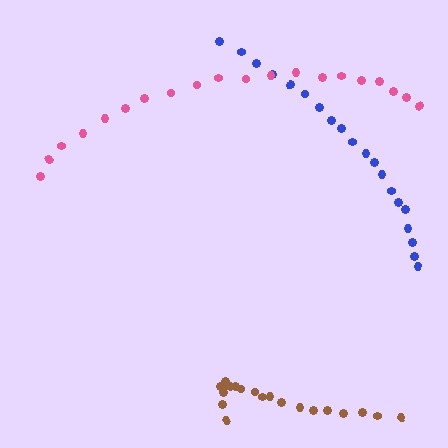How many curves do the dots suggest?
There are 3 distinct paths.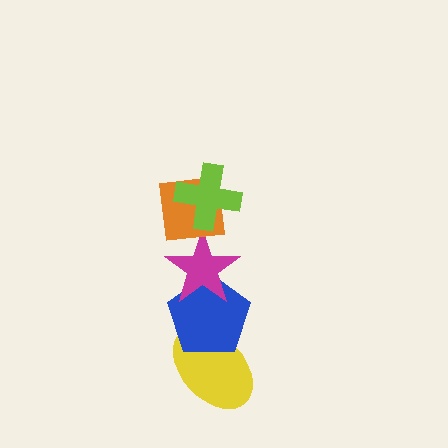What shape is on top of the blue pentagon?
The magenta star is on top of the blue pentagon.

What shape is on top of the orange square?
The lime cross is on top of the orange square.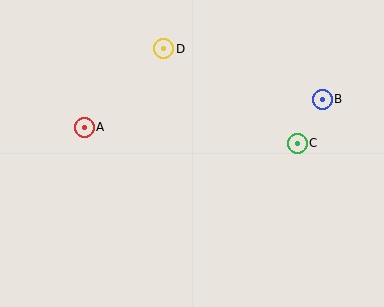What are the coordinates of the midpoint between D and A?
The midpoint between D and A is at (124, 88).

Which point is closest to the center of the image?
Point C at (297, 143) is closest to the center.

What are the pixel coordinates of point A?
Point A is at (84, 127).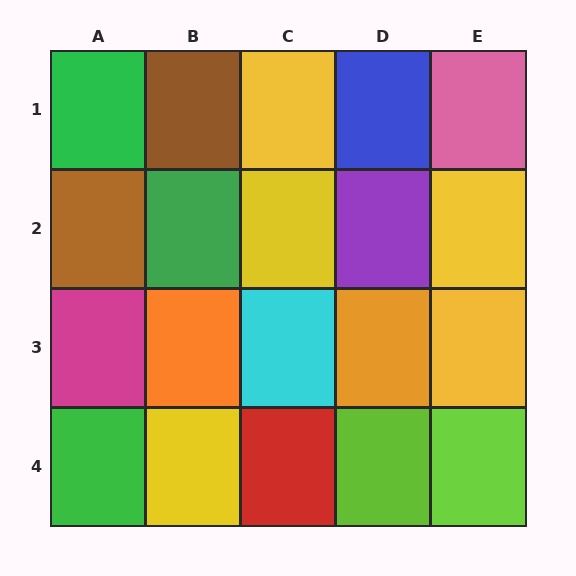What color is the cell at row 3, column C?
Cyan.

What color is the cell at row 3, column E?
Yellow.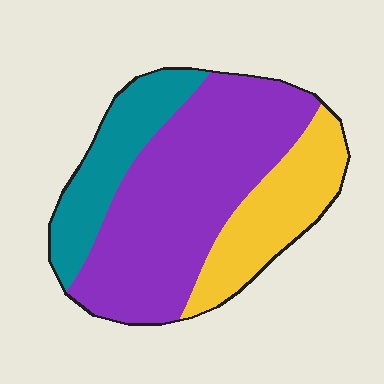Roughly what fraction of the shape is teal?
Teal covers around 20% of the shape.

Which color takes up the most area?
Purple, at roughly 55%.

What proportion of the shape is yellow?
Yellow covers about 25% of the shape.